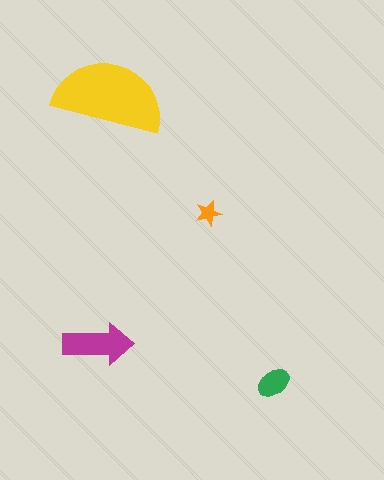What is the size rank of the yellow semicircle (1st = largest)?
1st.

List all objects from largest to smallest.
The yellow semicircle, the magenta arrow, the green ellipse, the orange star.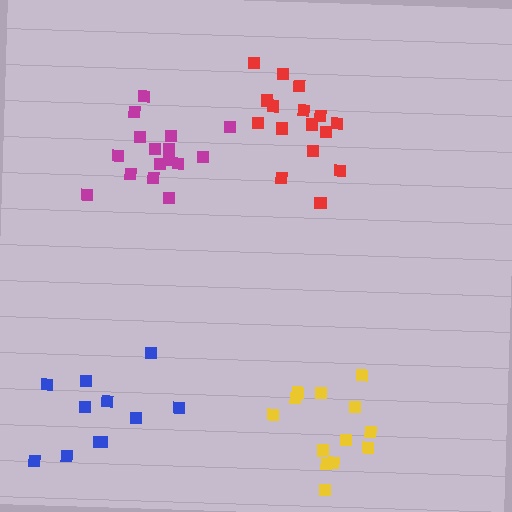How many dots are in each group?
Group 1: 16 dots, Group 2: 11 dots, Group 3: 16 dots, Group 4: 13 dots (56 total).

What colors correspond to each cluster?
The clusters are colored: magenta, blue, red, yellow.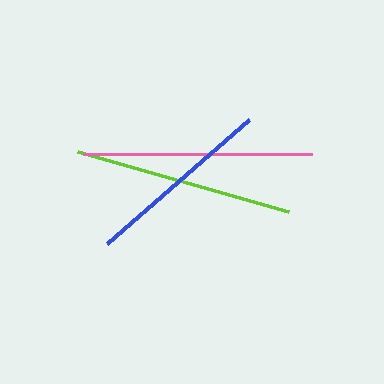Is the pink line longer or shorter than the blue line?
The pink line is longer than the blue line.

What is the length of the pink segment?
The pink segment is approximately 230 pixels long.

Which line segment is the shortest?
The blue line is the shortest at approximately 189 pixels.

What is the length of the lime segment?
The lime segment is approximately 220 pixels long.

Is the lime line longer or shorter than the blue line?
The lime line is longer than the blue line.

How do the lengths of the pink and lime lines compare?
The pink and lime lines are approximately the same length.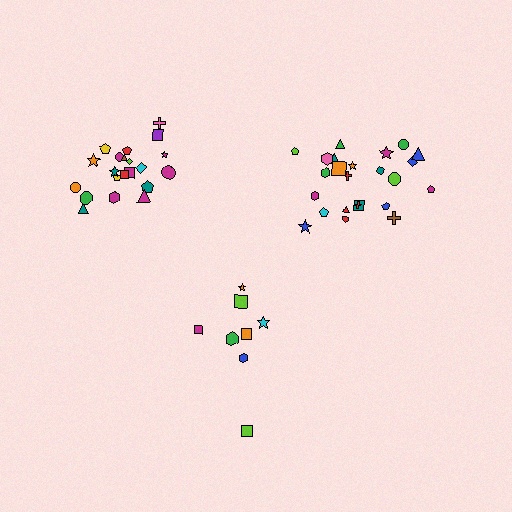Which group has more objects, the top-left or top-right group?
The top-right group.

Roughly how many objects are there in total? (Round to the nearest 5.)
Roughly 55 objects in total.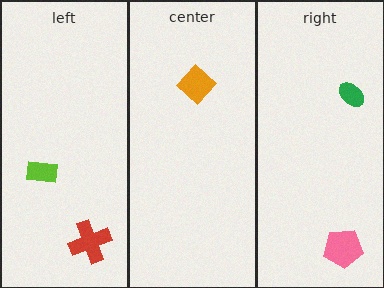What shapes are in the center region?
The orange diamond.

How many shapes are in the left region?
2.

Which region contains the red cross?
The left region.